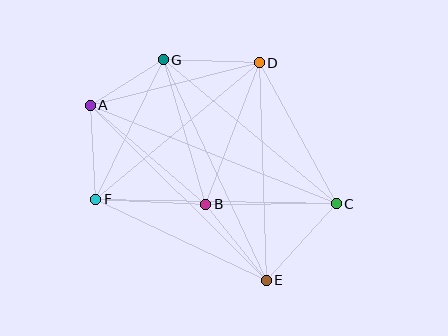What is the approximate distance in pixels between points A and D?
The distance between A and D is approximately 174 pixels.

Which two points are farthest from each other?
Points A and C are farthest from each other.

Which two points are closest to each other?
Points A and G are closest to each other.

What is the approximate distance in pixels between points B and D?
The distance between B and D is approximately 151 pixels.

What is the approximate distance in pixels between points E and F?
The distance between E and F is approximately 189 pixels.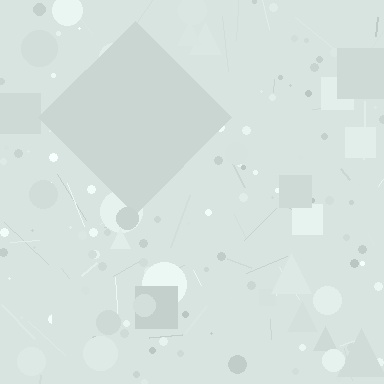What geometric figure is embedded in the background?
A diamond is embedded in the background.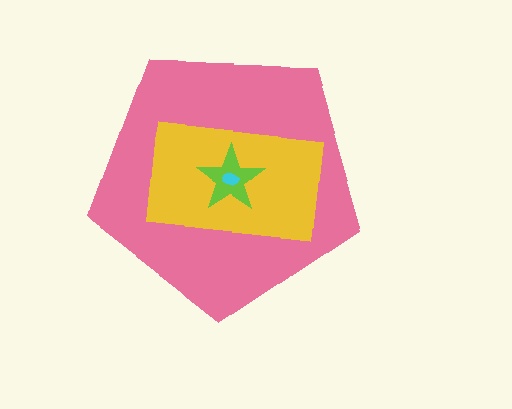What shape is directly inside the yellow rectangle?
The lime star.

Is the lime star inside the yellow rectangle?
Yes.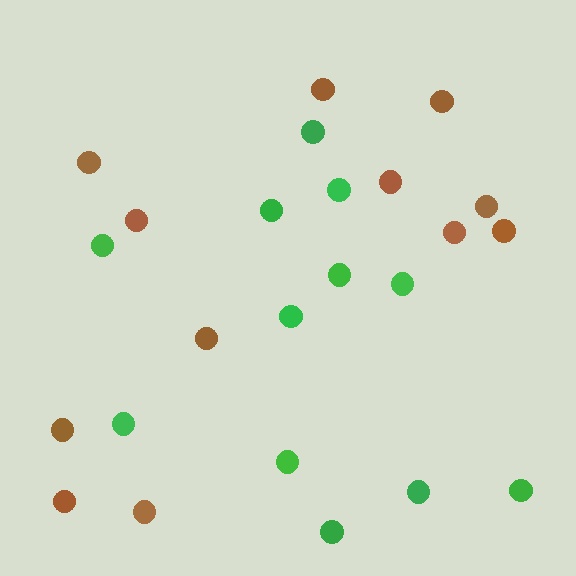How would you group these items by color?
There are 2 groups: one group of brown circles (12) and one group of green circles (12).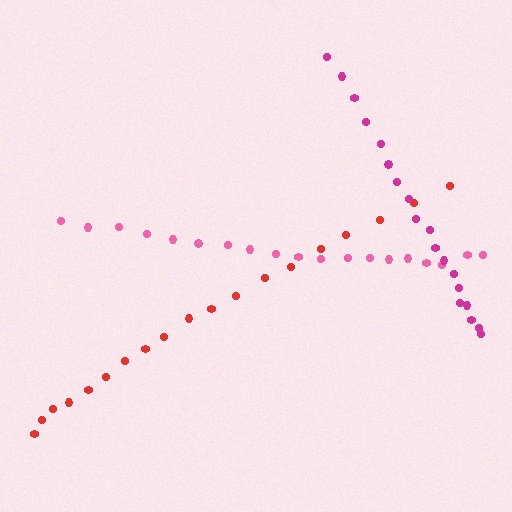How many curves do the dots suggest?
There are 3 distinct paths.